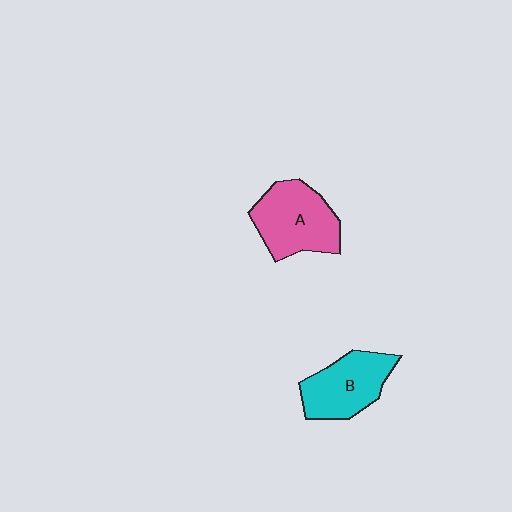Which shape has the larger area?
Shape A (pink).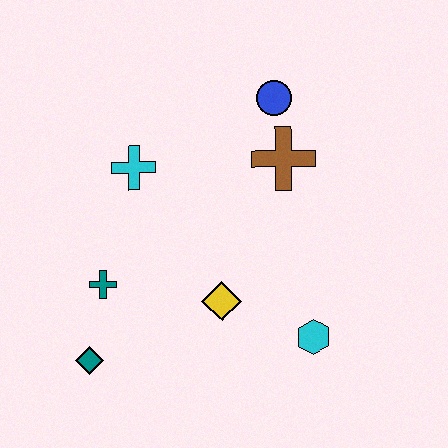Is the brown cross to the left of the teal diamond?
No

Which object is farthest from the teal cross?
The blue circle is farthest from the teal cross.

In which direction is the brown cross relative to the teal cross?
The brown cross is to the right of the teal cross.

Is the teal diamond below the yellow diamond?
Yes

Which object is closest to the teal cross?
The teal diamond is closest to the teal cross.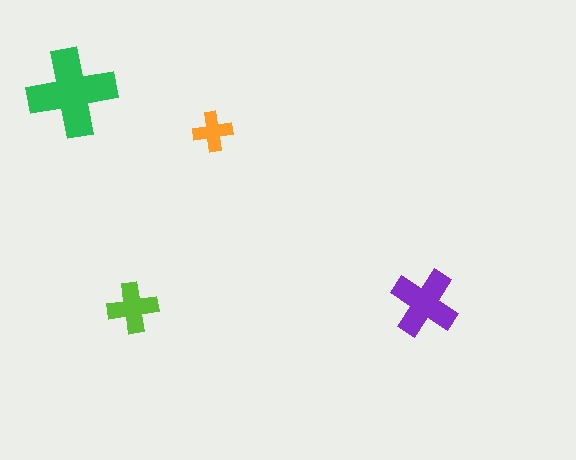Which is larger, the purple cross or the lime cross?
The purple one.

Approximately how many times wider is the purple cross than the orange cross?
About 1.5 times wider.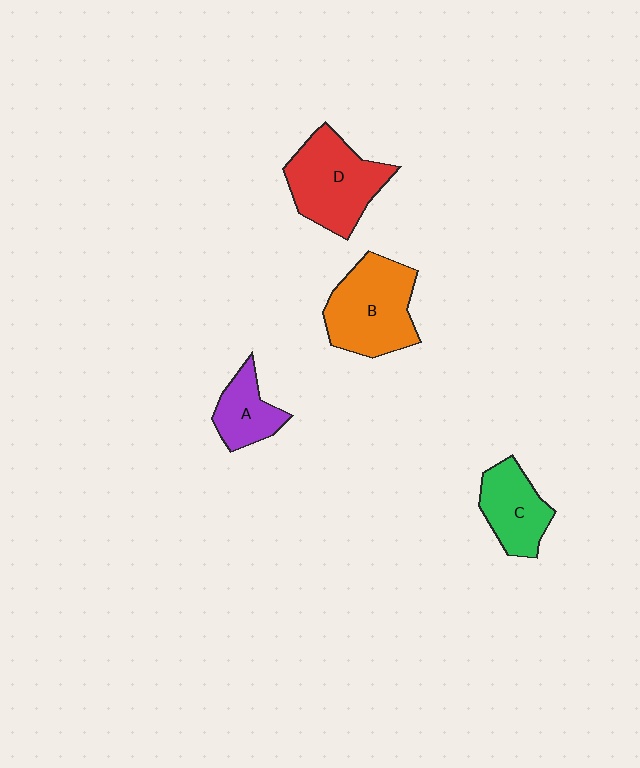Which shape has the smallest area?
Shape A (purple).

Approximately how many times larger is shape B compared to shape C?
Approximately 1.5 times.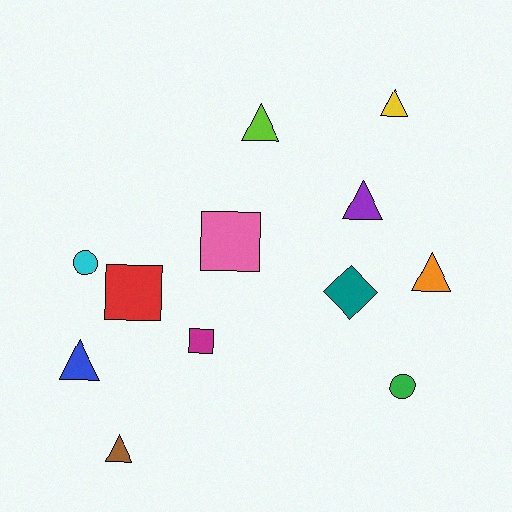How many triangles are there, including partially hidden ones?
There are 6 triangles.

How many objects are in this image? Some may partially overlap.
There are 12 objects.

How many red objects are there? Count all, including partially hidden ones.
There is 1 red object.